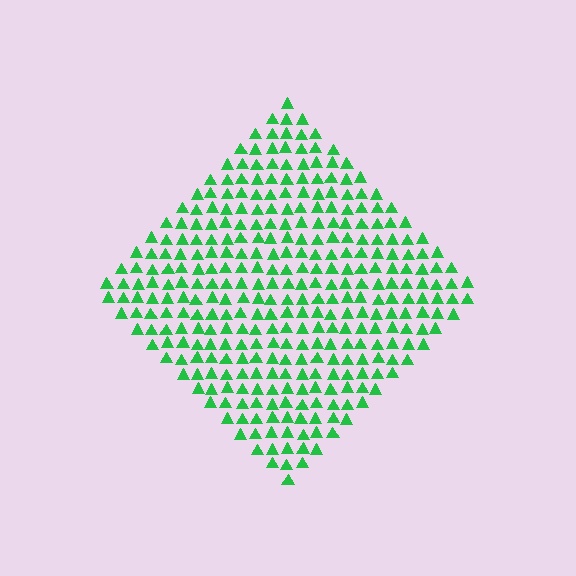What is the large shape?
The large shape is a diamond.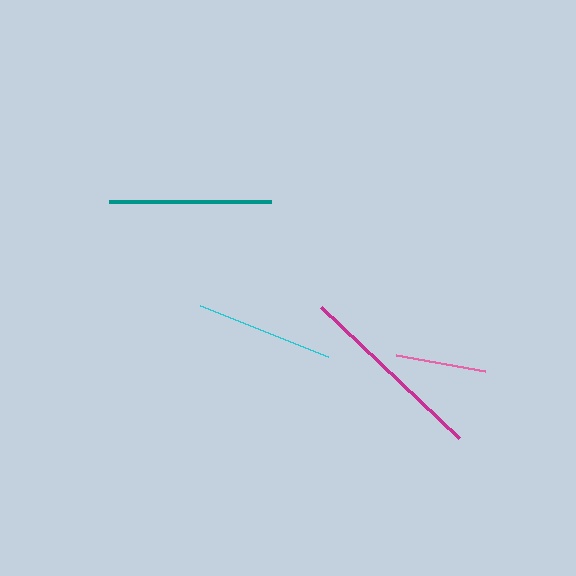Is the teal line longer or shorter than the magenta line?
The magenta line is longer than the teal line.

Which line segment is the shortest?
The pink line is the shortest at approximately 90 pixels.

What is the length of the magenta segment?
The magenta segment is approximately 190 pixels long.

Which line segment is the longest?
The magenta line is the longest at approximately 190 pixels.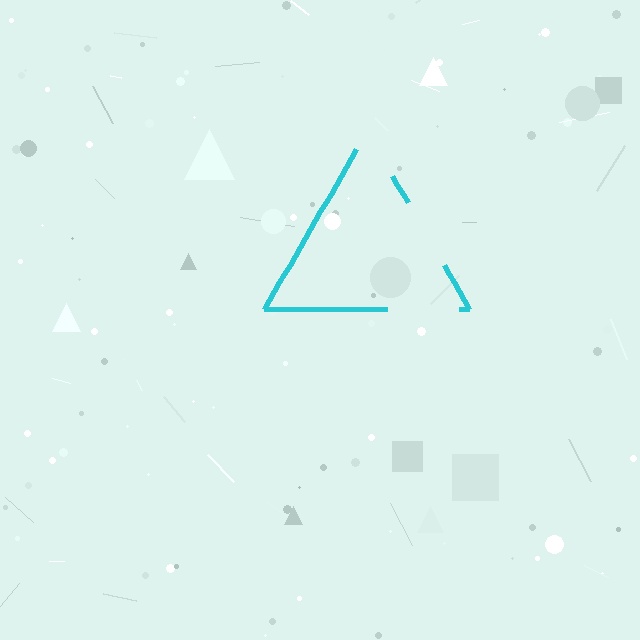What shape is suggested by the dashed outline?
The dashed outline suggests a triangle.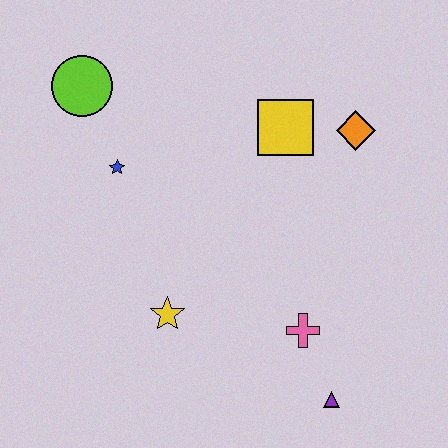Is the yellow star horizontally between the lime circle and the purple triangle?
Yes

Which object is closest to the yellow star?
The pink cross is closest to the yellow star.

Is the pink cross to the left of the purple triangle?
Yes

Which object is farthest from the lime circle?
The purple triangle is farthest from the lime circle.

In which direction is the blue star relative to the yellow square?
The blue star is to the left of the yellow square.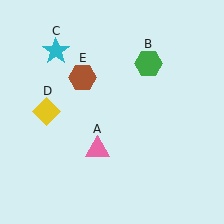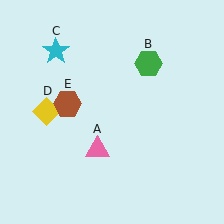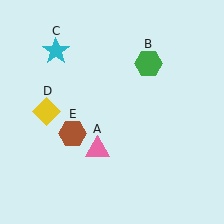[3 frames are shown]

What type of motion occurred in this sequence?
The brown hexagon (object E) rotated counterclockwise around the center of the scene.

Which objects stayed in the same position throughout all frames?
Pink triangle (object A) and green hexagon (object B) and cyan star (object C) and yellow diamond (object D) remained stationary.